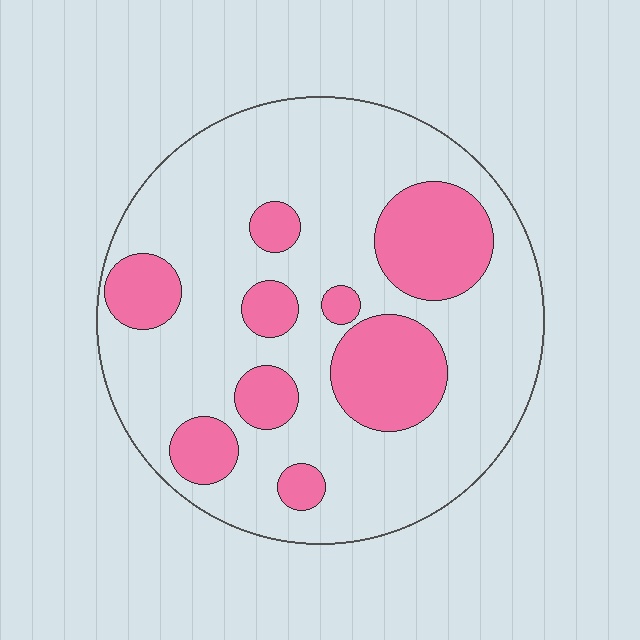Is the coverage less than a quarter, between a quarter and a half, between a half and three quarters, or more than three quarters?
Between a quarter and a half.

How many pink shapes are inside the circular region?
9.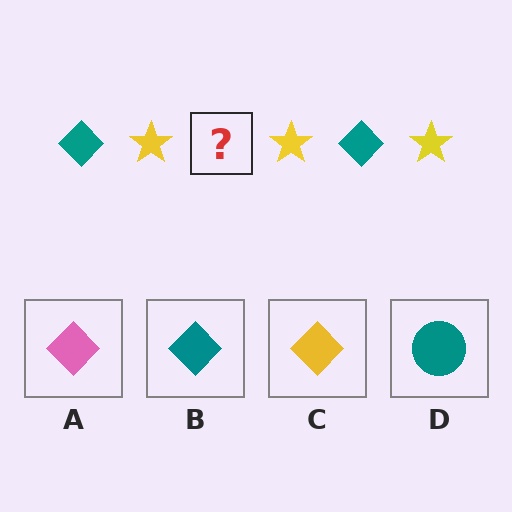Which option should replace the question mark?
Option B.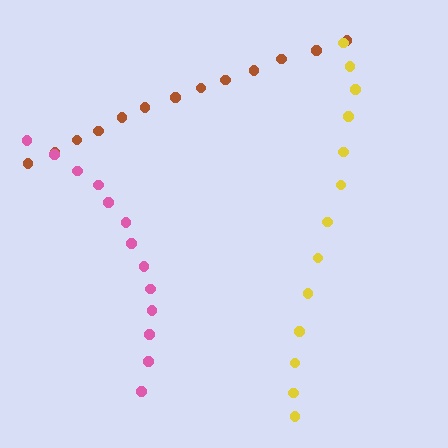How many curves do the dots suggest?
There are 3 distinct paths.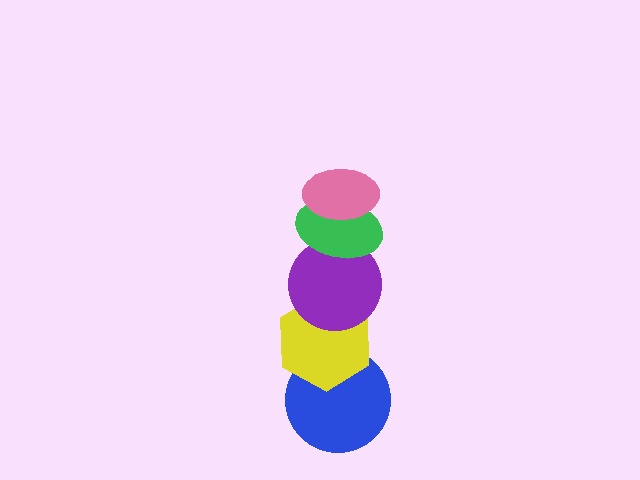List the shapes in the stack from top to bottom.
From top to bottom: the pink ellipse, the green ellipse, the purple circle, the yellow hexagon, the blue circle.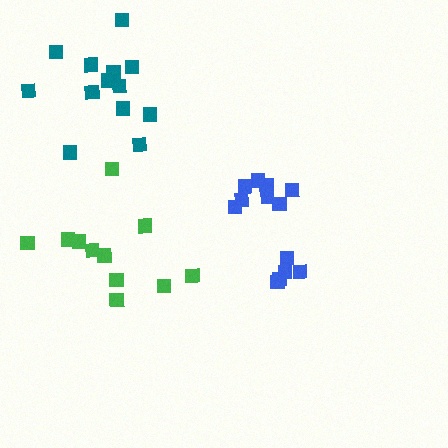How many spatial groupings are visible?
There are 3 spatial groupings.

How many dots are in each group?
Group 1: 13 dots, Group 2: 13 dots, Group 3: 11 dots (37 total).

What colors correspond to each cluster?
The clusters are colored: teal, blue, green.